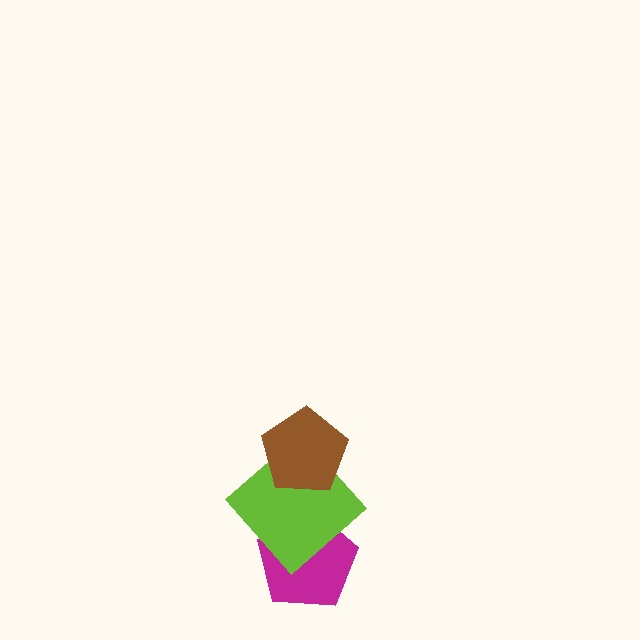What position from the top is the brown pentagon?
The brown pentagon is 1st from the top.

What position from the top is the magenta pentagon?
The magenta pentagon is 3rd from the top.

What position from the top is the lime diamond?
The lime diamond is 2nd from the top.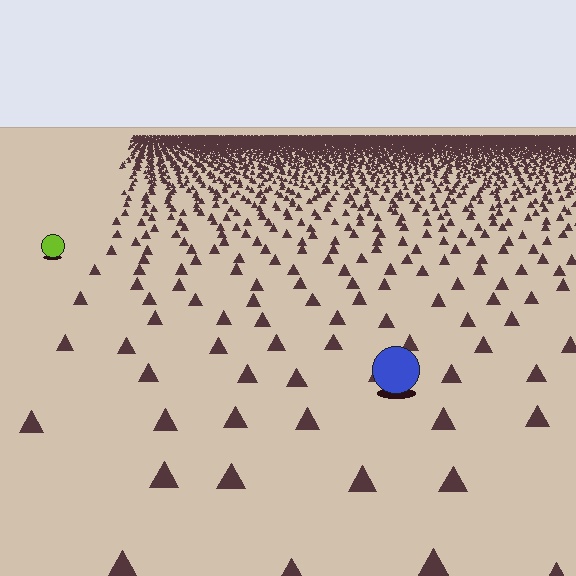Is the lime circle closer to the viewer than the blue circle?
No. The blue circle is closer — you can tell from the texture gradient: the ground texture is coarser near it.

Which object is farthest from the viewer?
The lime circle is farthest from the viewer. It appears smaller and the ground texture around it is denser.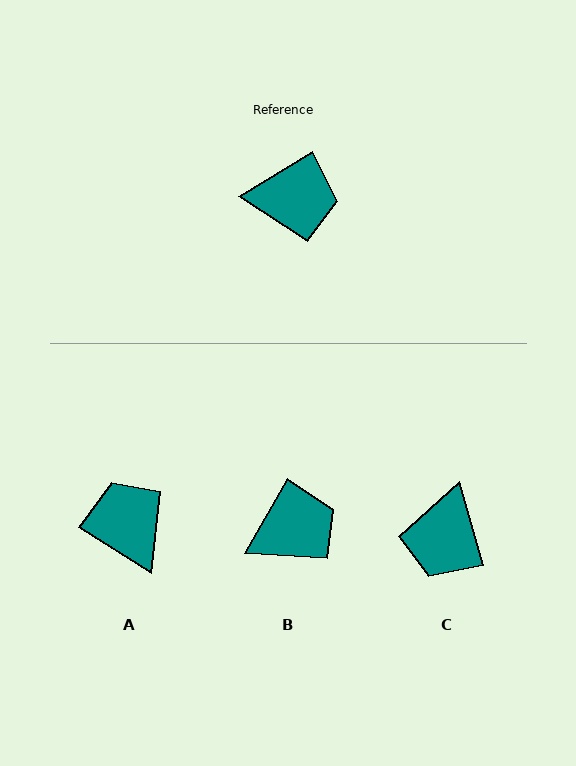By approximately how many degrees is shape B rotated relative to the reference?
Approximately 30 degrees counter-clockwise.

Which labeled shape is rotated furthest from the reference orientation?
A, about 117 degrees away.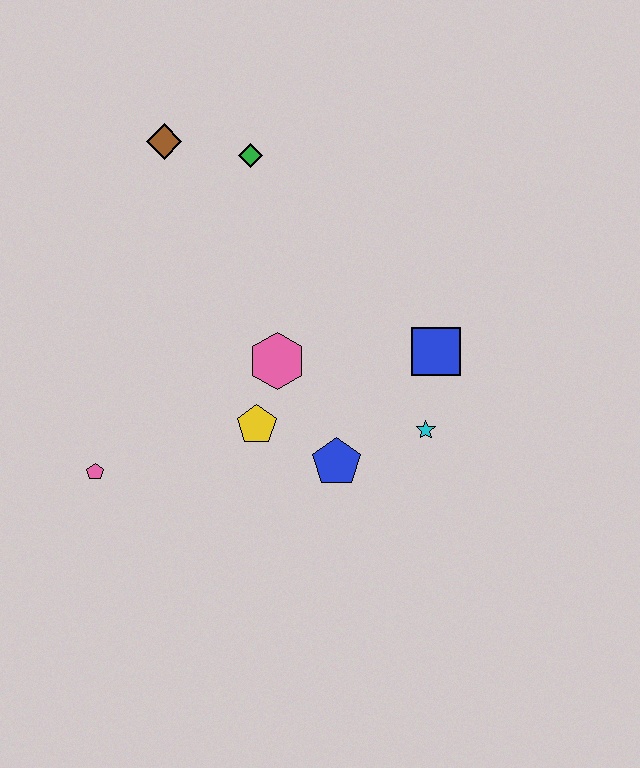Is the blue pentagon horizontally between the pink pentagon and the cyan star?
Yes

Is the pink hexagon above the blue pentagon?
Yes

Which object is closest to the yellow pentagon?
The pink hexagon is closest to the yellow pentagon.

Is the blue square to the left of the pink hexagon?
No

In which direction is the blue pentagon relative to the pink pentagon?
The blue pentagon is to the right of the pink pentagon.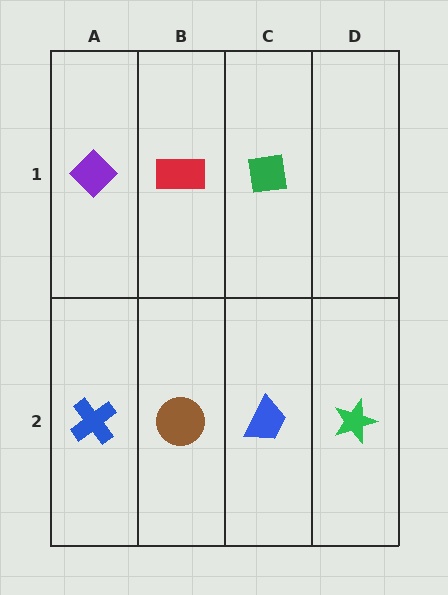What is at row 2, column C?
A blue trapezoid.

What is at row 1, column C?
A green square.